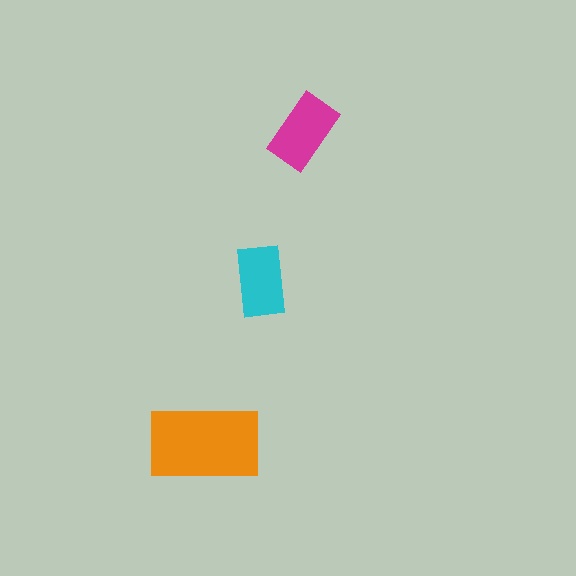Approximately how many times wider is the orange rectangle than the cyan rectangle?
About 1.5 times wider.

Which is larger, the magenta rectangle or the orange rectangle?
The orange one.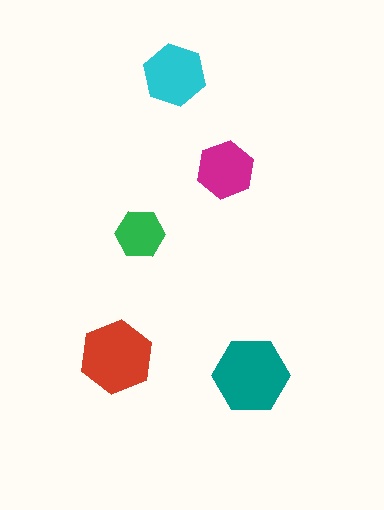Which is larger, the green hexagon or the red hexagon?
The red one.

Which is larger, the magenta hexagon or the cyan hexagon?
The cyan one.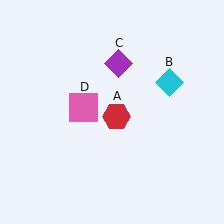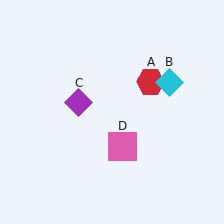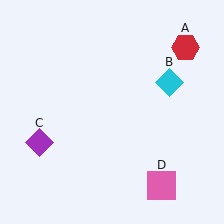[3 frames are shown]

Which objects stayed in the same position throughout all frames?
Cyan diamond (object B) remained stationary.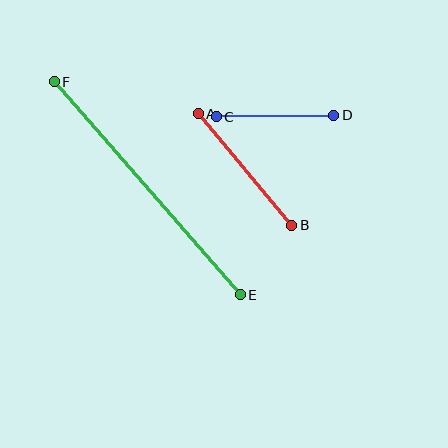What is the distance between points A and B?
The distance is approximately 145 pixels.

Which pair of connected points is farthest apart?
Points E and F are farthest apart.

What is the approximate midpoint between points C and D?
The midpoint is at approximately (275, 116) pixels.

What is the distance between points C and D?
The distance is approximately 118 pixels.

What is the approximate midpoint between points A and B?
The midpoint is at approximately (245, 169) pixels.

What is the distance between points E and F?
The distance is approximately 283 pixels.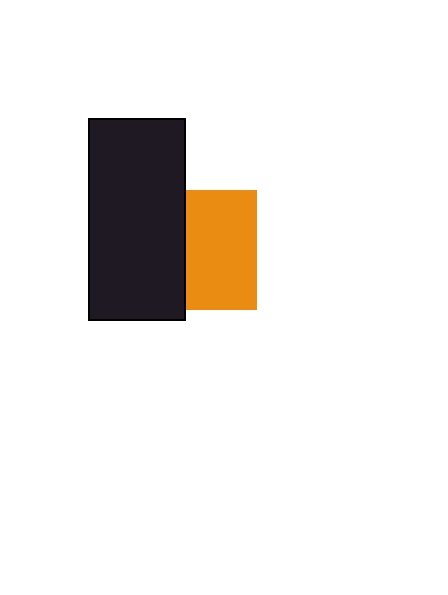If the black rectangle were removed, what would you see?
You would see the complete orange square.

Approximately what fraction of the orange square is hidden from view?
Roughly 40% of the orange square is hidden behind the black rectangle.